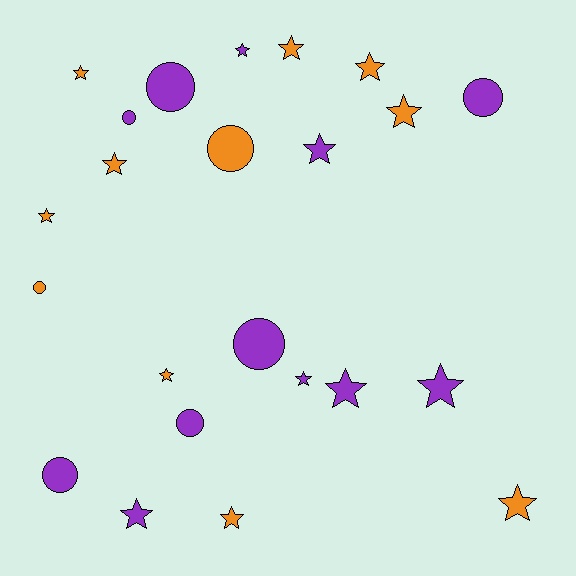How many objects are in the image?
There are 23 objects.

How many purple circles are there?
There are 6 purple circles.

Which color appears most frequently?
Purple, with 12 objects.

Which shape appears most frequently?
Star, with 15 objects.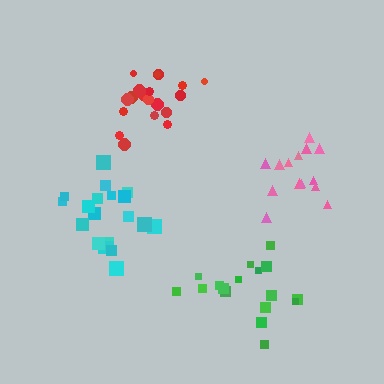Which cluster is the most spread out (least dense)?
Green.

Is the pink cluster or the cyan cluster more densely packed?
Cyan.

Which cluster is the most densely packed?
Red.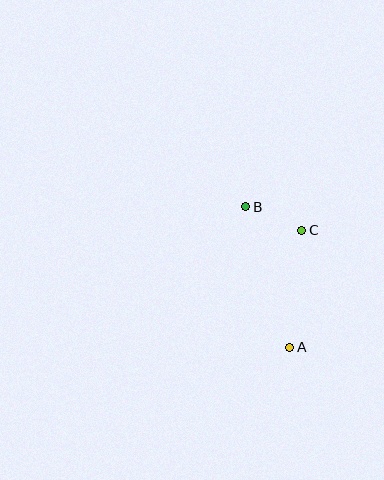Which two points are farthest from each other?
Points A and B are farthest from each other.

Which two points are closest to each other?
Points B and C are closest to each other.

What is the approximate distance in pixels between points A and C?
The distance between A and C is approximately 117 pixels.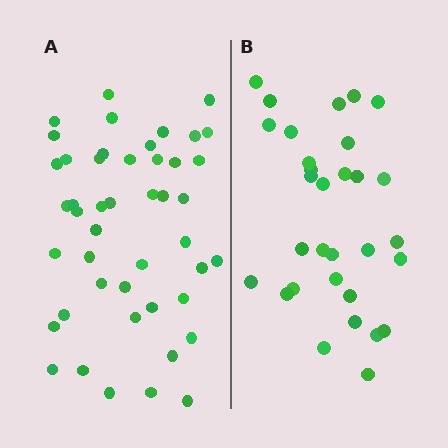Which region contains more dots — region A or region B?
Region A (the left region) has more dots.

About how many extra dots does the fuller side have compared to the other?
Region A has approximately 15 more dots than region B.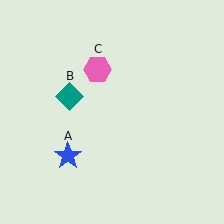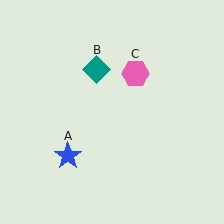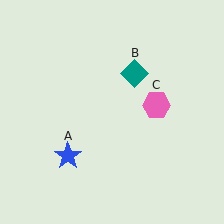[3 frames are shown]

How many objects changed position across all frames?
2 objects changed position: teal diamond (object B), pink hexagon (object C).